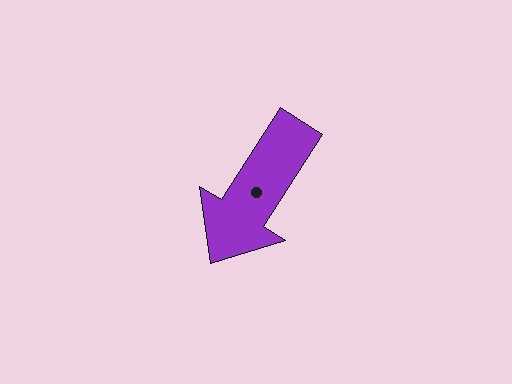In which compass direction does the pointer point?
Southwest.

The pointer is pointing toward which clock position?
Roughly 7 o'clock.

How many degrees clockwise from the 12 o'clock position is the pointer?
Approximately 213 degrees.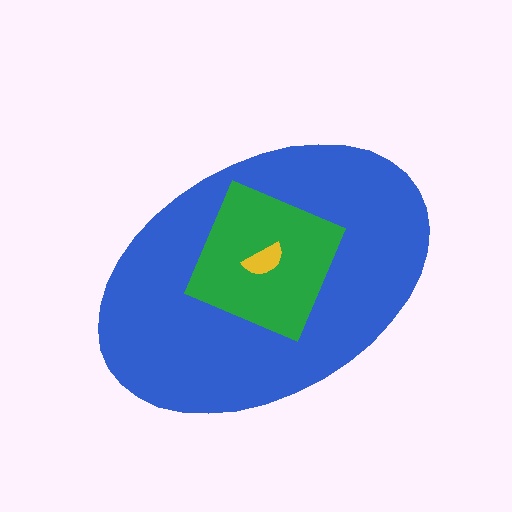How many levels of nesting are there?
3.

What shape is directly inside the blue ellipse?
The green diamond.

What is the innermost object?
The yellow semicircle.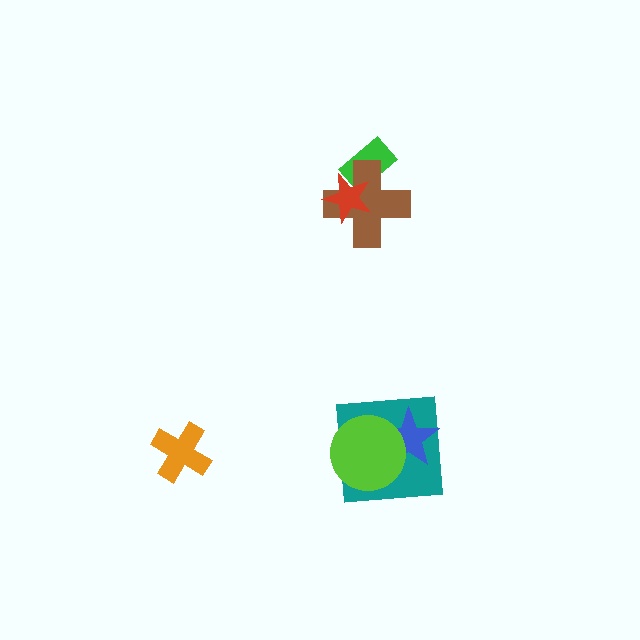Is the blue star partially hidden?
Yes, it is partially covered by another shape.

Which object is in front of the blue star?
The lime circle is in front of the blue star.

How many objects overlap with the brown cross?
2 objects overlap with the brown cross.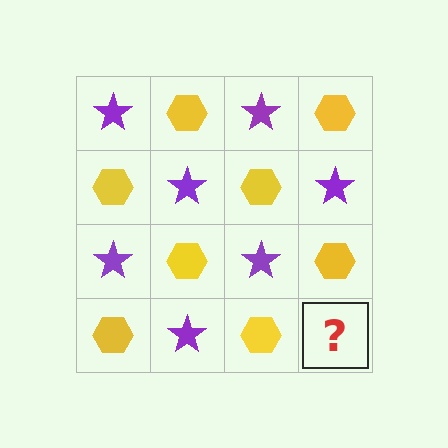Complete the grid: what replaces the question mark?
The question mark should be replaced with a purple star.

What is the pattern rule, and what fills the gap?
The rule is that it alternates purple star and yellow hexagon in a checkerboard pattern. The gap should be filled with a purple star.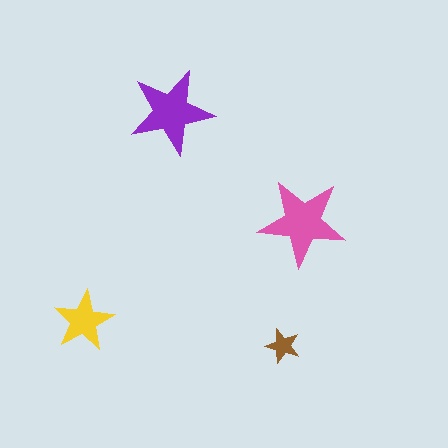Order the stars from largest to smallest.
the pink one, the purple one, the yellow one, the brown one.